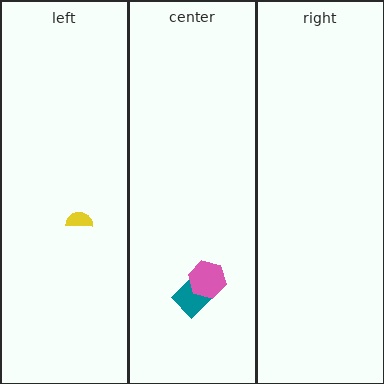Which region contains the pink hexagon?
The center region.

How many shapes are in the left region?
1.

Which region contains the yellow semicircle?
The left region.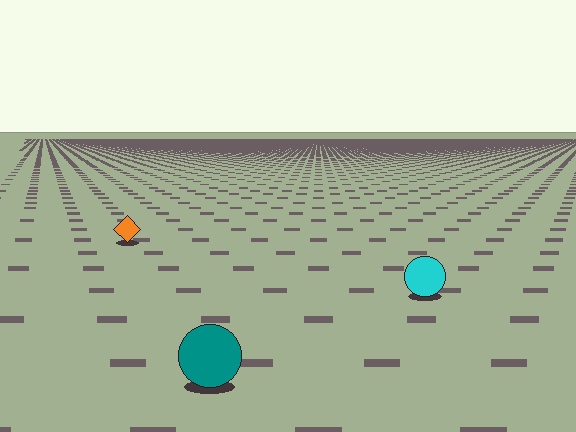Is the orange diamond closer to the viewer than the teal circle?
No. The teal circle is closer — you can tell from the texture gradient: the ground texture is coarser near it.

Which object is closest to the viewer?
The teal circle is closest. The texture marks near it are larger and more spread out.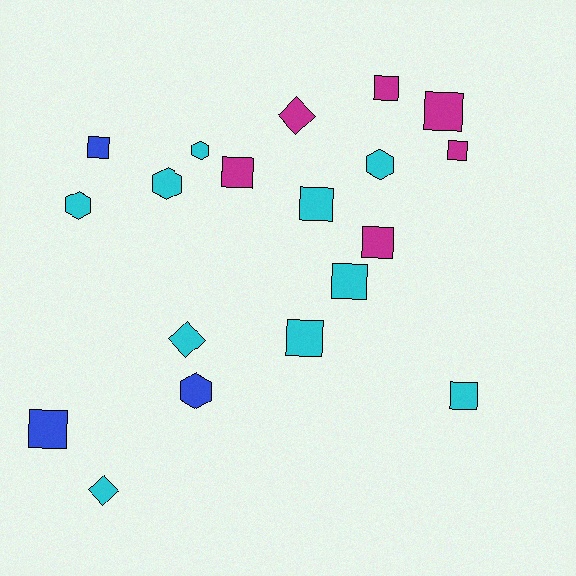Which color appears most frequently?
Cyan, with 10 objects.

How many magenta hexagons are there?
There are no magenta hexagons.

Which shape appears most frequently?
Square, with 11 objects.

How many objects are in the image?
There are 19 objects.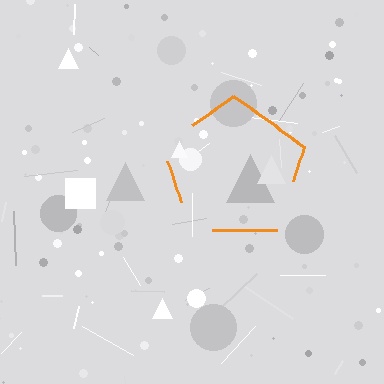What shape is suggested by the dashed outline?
The dashed outline suggests a pentagon.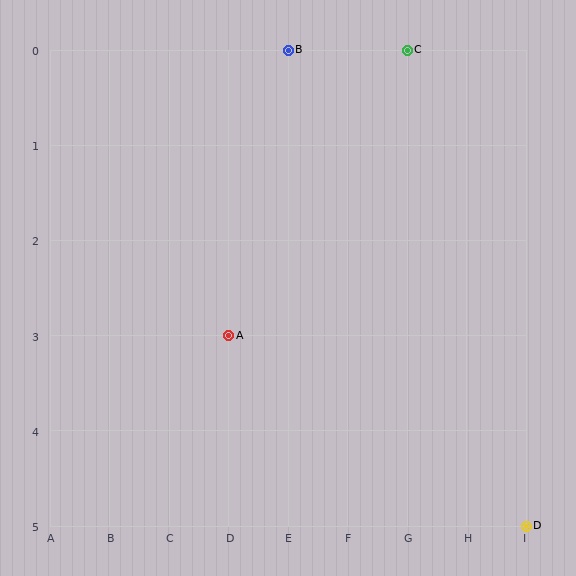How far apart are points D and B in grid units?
Points D and B are 4 columns and 5 rows apart (about 6.4 grid units diagonally).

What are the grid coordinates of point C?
Point C is at grid coordinates (G, 0).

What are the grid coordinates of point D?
Point D is at grid coordinates (I, 5).